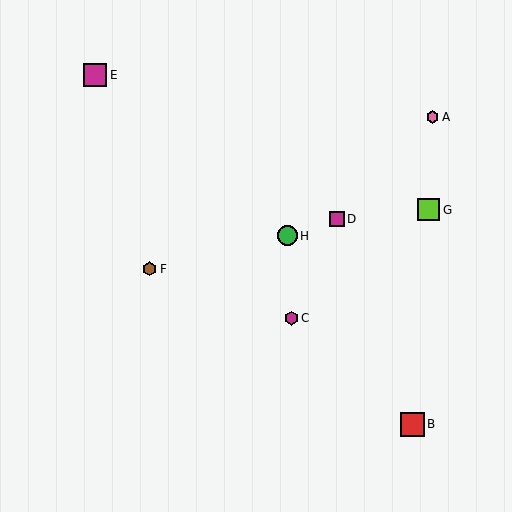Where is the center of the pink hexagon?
The center of the pink hexagon is at (433, 117).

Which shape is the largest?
The magenta square (labeled E) is the largest.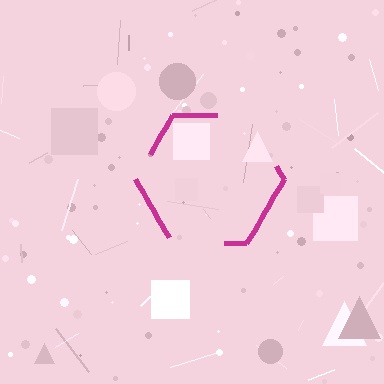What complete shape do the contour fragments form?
The contour fragments form a hexagon.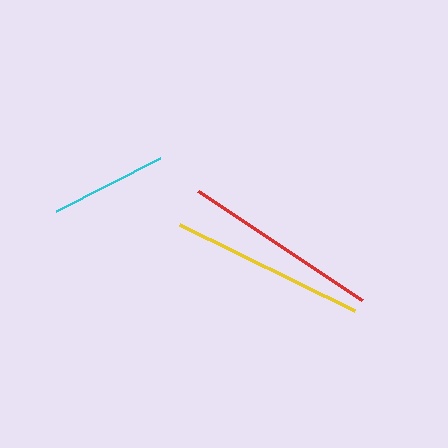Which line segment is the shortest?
The cyan line is the shortest at approximately 116 pixels.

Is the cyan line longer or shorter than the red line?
The red line is longer than the cyan line.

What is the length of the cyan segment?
The cyan segment is approximately 116 pixels long.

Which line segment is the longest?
The red line is the longest at approximately 197 pixels.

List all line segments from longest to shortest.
From longest to shortest: red, yellow, cyan.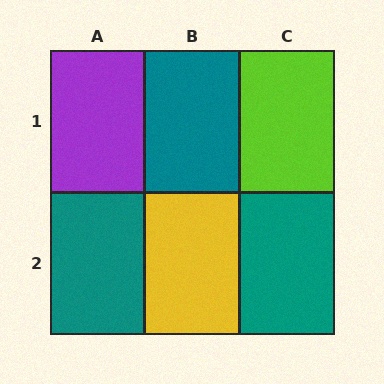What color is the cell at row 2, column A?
Teal.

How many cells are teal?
3 cells are teal.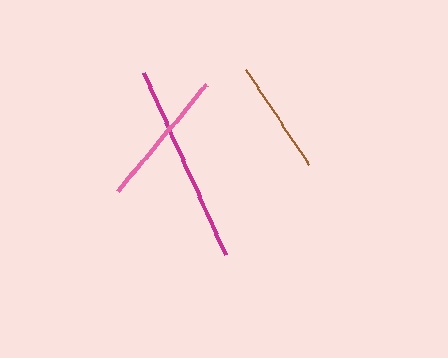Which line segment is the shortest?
The brown line is the shortest at approximately 114 pixels.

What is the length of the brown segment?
The brown segment is approximately 114 pixels long.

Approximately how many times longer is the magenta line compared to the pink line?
The magenta line is approximately 1.4 times the length of the pink line.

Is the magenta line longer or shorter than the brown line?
The magenta line is longer than the brown line.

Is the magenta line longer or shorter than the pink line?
The magenta line is longer than the pink line.